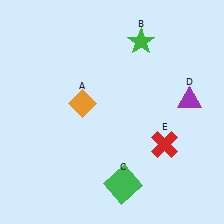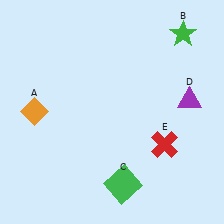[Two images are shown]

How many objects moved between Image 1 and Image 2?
2 objects moved between the two images.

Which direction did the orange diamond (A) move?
The orange diamond (A) moved left.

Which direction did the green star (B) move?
The green star (B) moved right.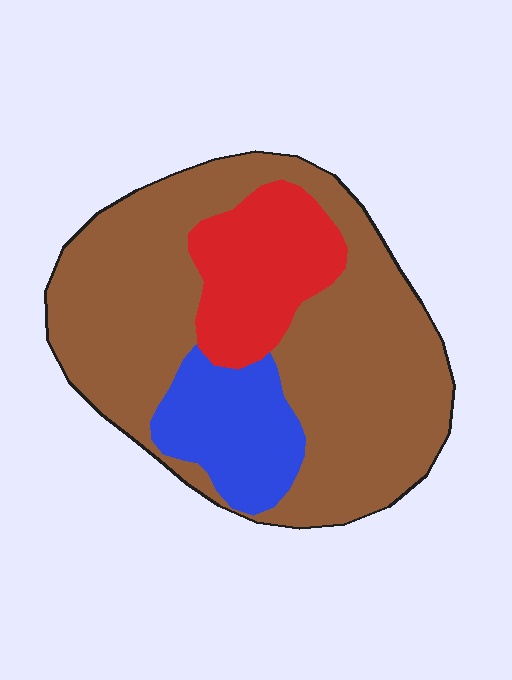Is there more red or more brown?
Brown.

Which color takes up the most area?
Brown, at roughly 65%.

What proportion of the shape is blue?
Blue takes up less than a quarter of the shape.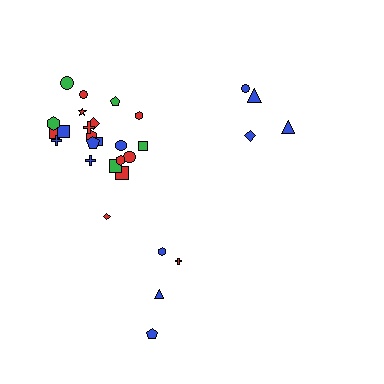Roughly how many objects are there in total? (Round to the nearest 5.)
Roughly 30 objects in total.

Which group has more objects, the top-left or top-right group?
The top-left group.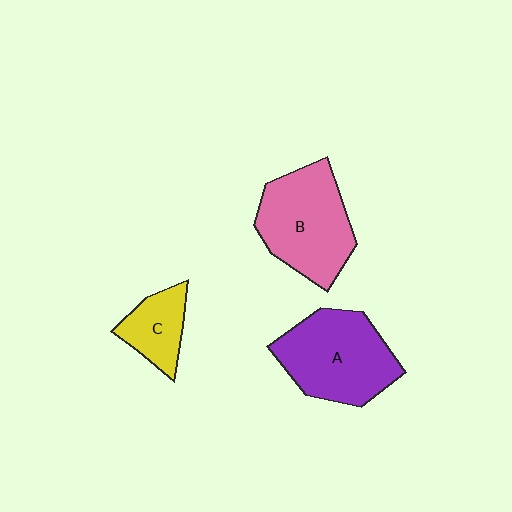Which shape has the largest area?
Shape A (purple).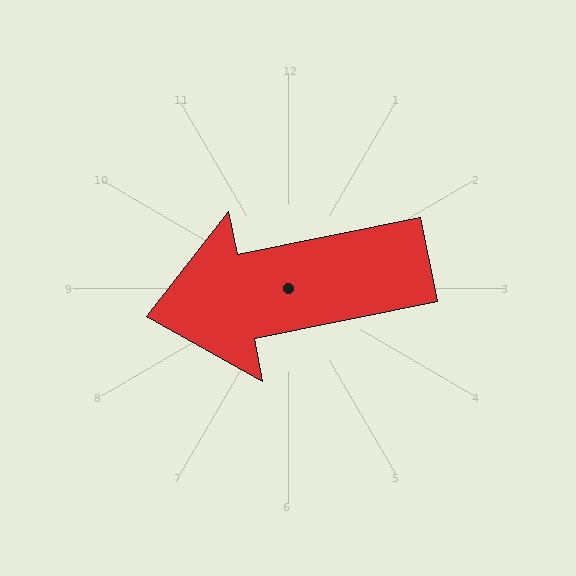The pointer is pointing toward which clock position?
Roughly 9 o'clock.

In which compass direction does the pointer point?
West.